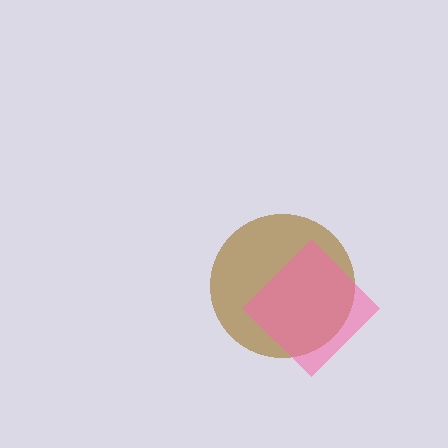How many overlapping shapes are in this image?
There are 2 overlapping shapes in the image.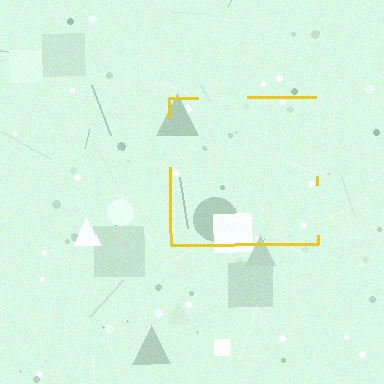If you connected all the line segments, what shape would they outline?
They would outline a square.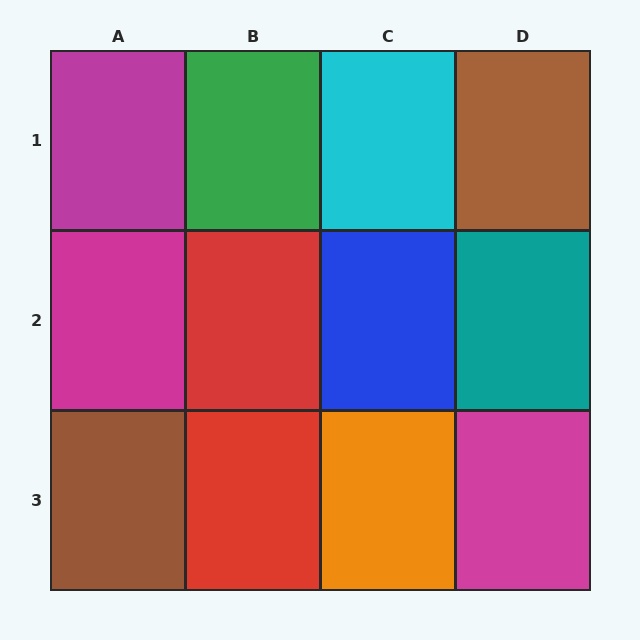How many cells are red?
2 cells are red.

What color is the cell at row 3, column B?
Red.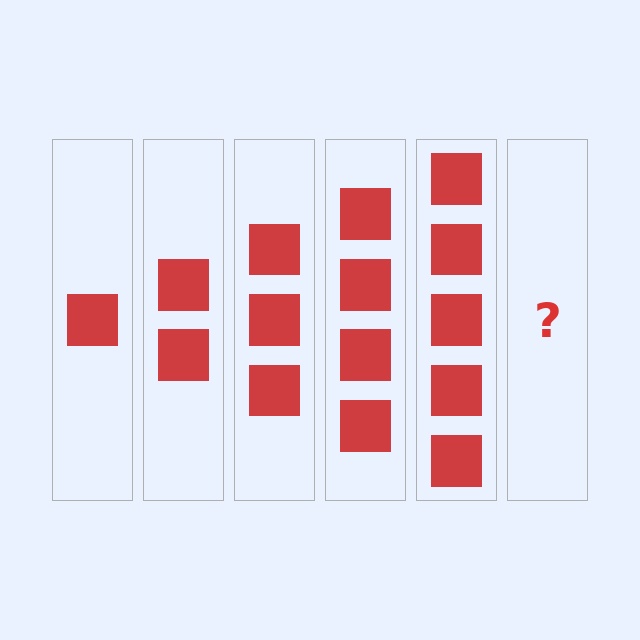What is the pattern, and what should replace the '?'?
The pattern is that each step adds one more square. The '?' should be 6 squares.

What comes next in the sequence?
The next element should be 6 squares.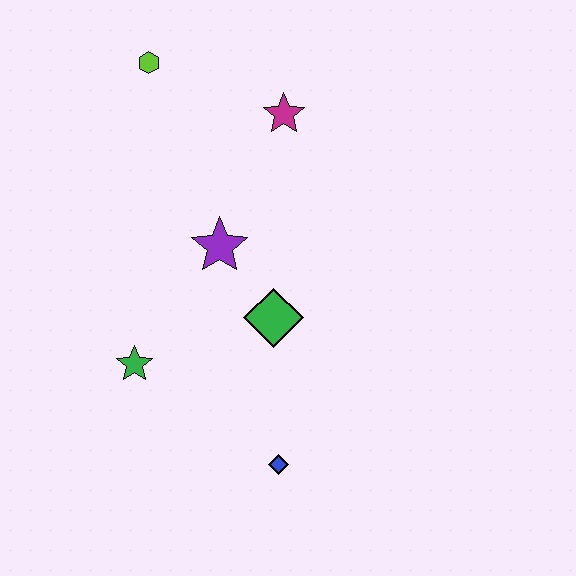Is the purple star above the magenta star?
No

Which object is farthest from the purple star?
The blue diamond is farthest from the purple star.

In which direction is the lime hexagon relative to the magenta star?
The lime hexagon is to the left of the magenta star.